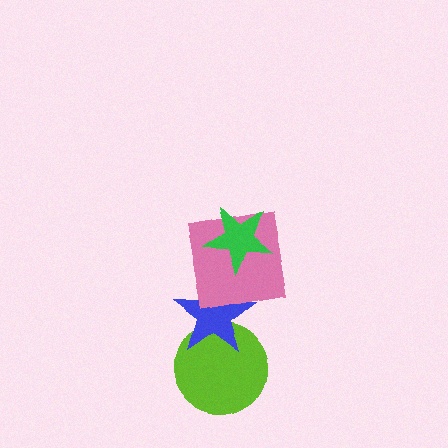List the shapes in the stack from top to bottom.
From top to bottom: the green star, the pink square, the blue star, the lime circle.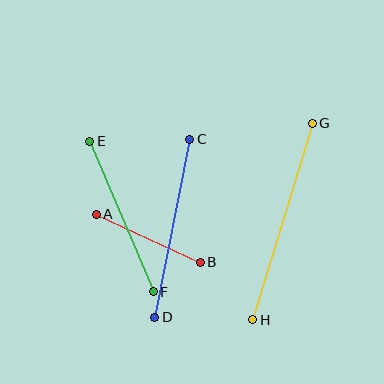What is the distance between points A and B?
The distance is approximately 114 pixels.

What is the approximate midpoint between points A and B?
The midpoint is at approximately (148, 238) pixels.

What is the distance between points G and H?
The distance is approximately 205 pixels.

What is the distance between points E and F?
The distance is approximately 164 pixels.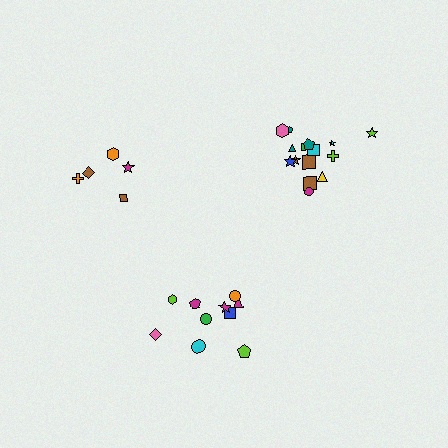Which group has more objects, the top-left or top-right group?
The top-right group.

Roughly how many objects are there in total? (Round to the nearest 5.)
Roughly 30 objects in total.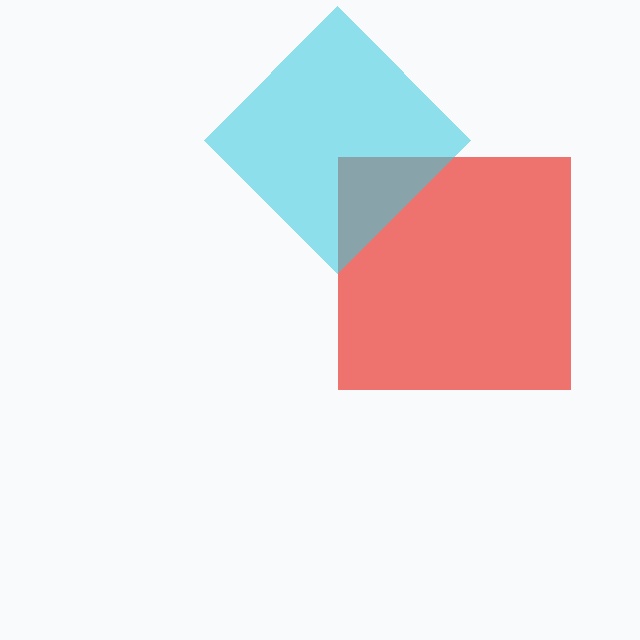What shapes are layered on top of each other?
The layered shapes are: a red square, a cyan diamond.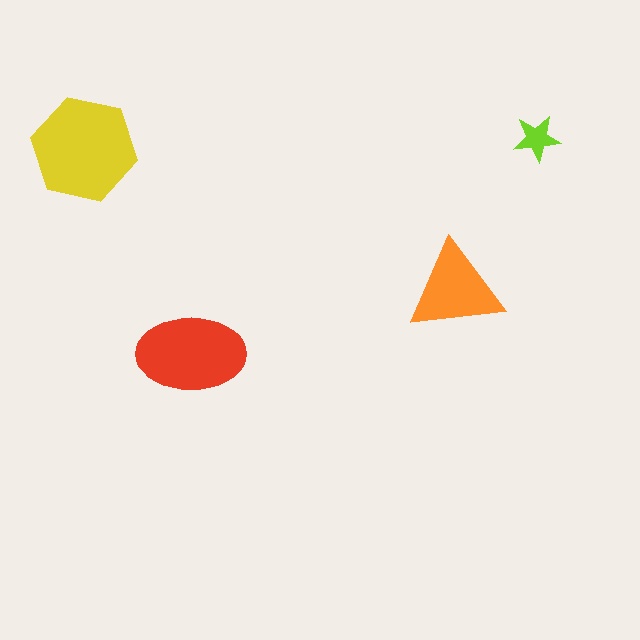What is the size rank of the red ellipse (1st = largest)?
2nd.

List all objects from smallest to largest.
The lime star, the orange triangle, the red ellipse, the yellow hexagon.